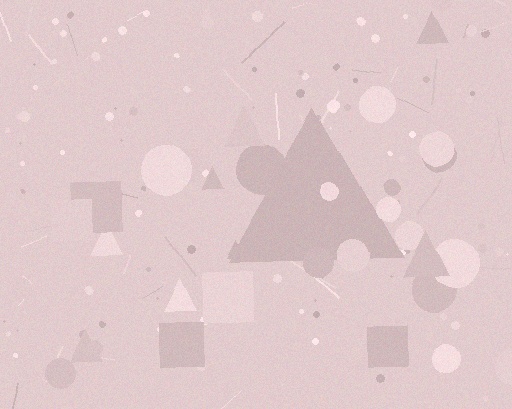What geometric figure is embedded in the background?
A triangle is embedded in the background.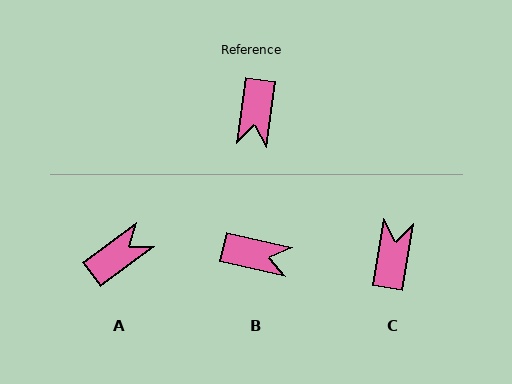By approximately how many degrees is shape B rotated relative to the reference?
Approximately 85 degrees counter-clockwise.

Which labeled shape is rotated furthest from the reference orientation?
C, about 178 degrees away.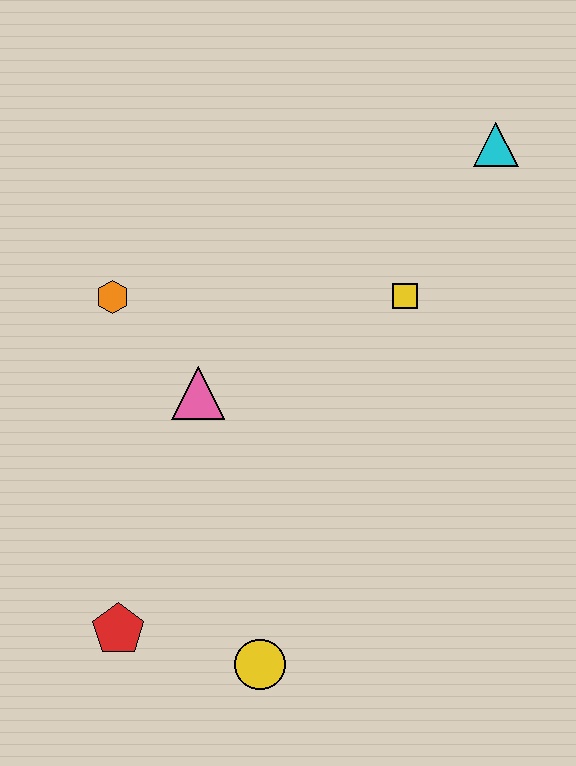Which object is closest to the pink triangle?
The orange hexagon is closest to the pink triangle.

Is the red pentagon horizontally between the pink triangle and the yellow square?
No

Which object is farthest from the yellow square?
The red pentagon is farthest from the yellow square.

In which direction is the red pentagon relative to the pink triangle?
The red pentagon is below the pink triangle.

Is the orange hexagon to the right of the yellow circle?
No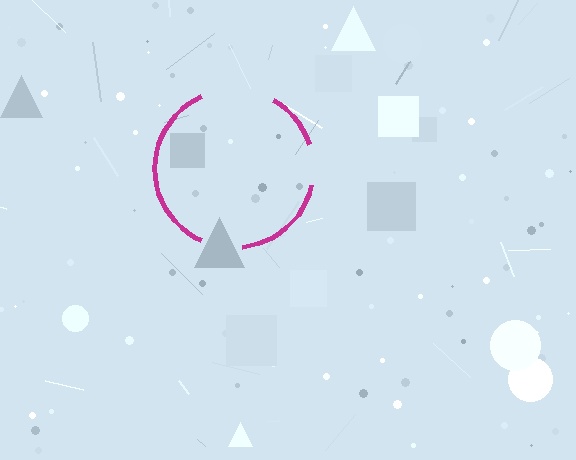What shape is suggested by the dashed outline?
The dashed outline suggests a circle.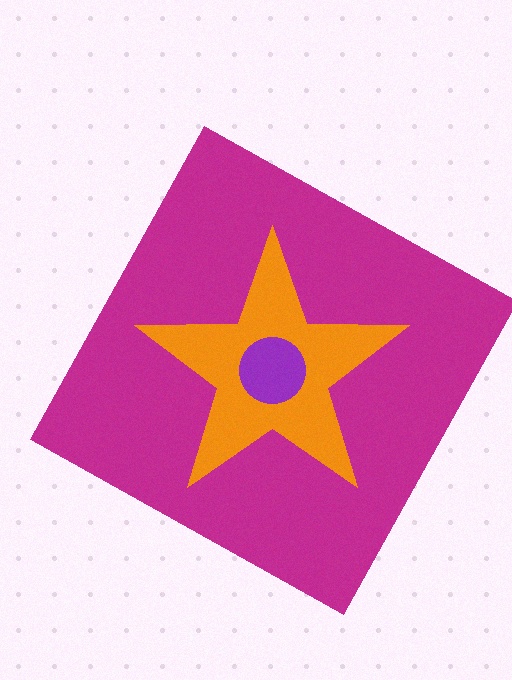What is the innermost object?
The purple circle.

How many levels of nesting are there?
3.